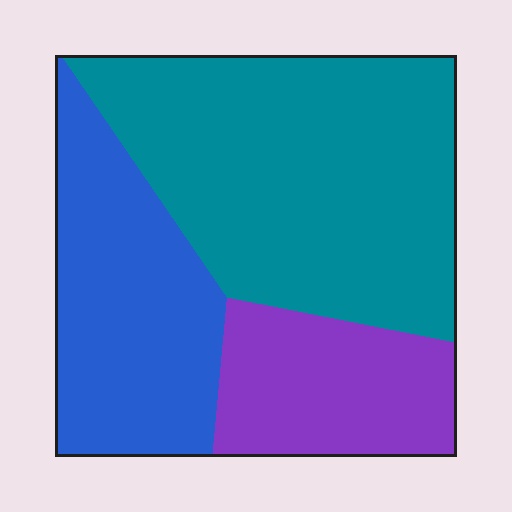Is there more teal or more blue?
Teal.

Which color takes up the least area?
Purple, at roughly 20%.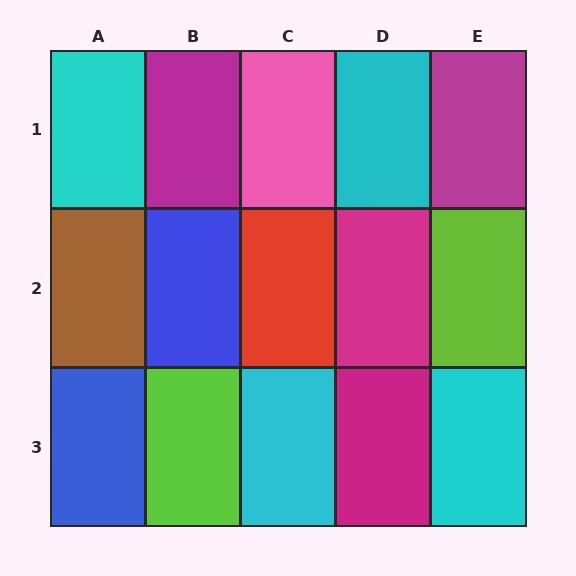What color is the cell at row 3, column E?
Cyan.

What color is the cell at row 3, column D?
Magenta.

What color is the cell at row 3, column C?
Cyan.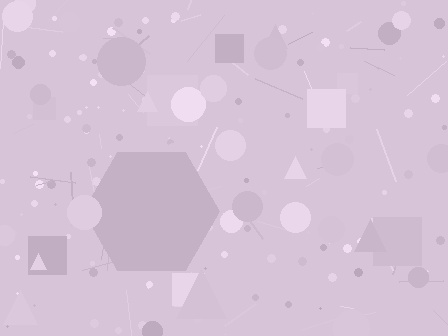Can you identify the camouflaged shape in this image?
The camouflaged shape is a hexagon.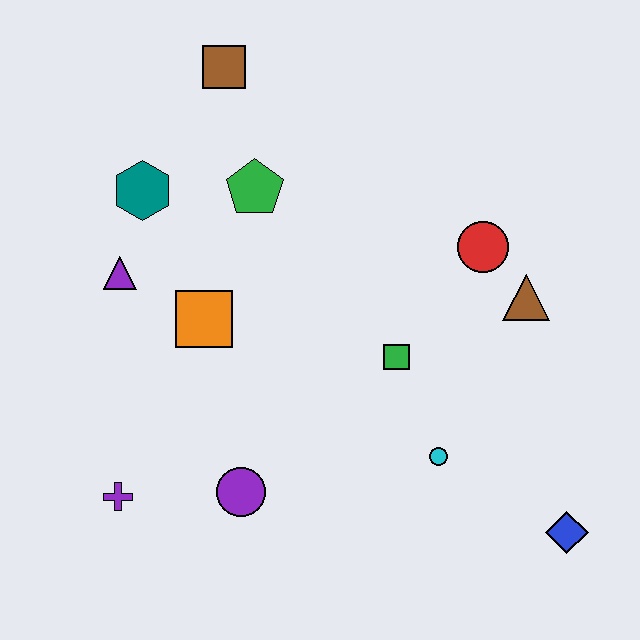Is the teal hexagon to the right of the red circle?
No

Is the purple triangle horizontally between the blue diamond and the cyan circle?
No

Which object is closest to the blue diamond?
The cyan circle is closest to the blue diamond.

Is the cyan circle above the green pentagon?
No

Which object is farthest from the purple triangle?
The blue diamond is farthest from the purple triangle.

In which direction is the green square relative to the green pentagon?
The green square is below the green pentagon.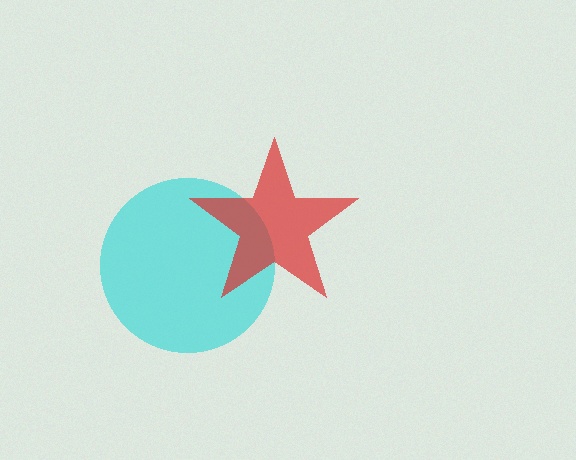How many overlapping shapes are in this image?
There are 2 overlapping shapes in the image.